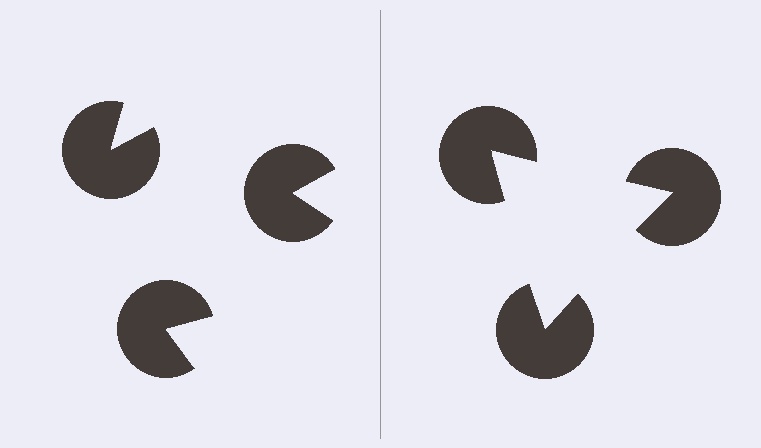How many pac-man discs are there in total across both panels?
6 — 3 on each side.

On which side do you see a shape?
An illusory triangle appears on the right side. On the left side the wedge cuts are rotated, so no coherent shape forms.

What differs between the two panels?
The pac-man discs are positioned identically on both sides; only the wedge orientations differ. On the right they align to a triangle; on the left they are misaligned.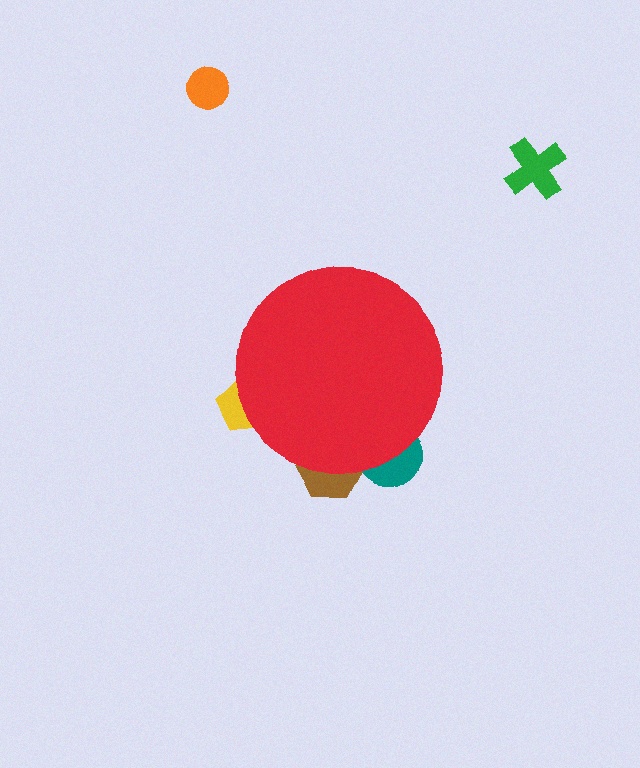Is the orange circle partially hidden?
No, the orange circle is fully visible.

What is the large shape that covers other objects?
A red circle.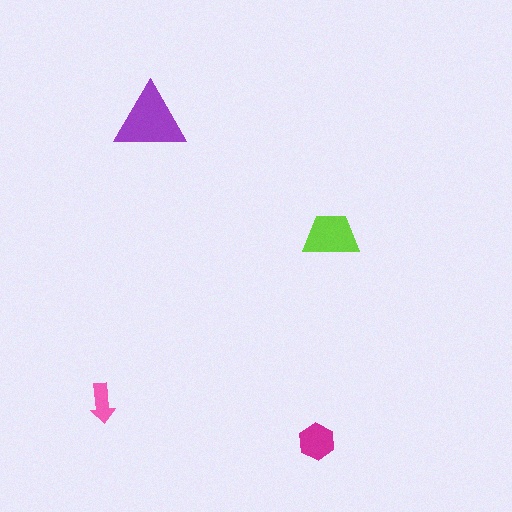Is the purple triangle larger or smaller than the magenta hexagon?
Larger.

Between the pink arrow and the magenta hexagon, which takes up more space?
The magenta hexagon.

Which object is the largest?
The purple triangle.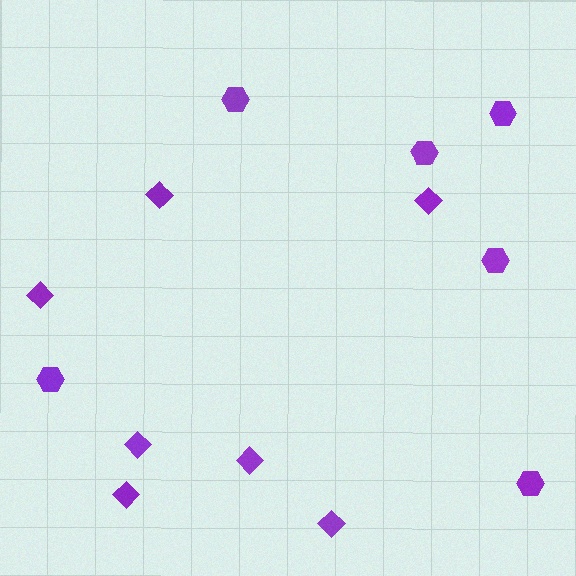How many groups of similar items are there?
There are 2 groups: one group of hexagons (6) and one group of diamonds (7).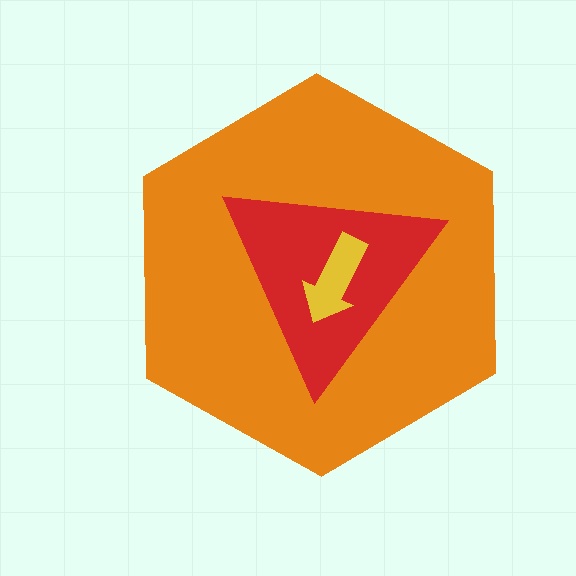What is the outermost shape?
The orange hexagon.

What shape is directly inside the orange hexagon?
The red triangle.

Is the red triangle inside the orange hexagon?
Yes.